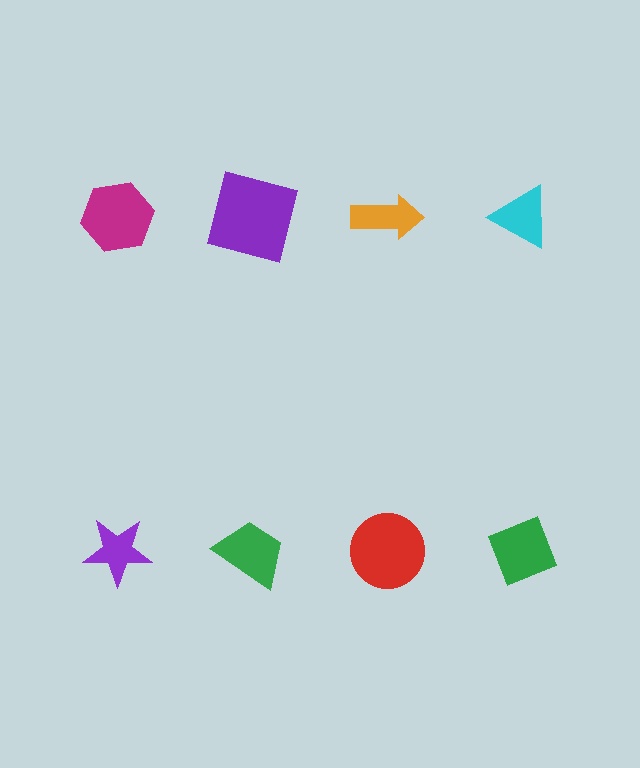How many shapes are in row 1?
4 shapes.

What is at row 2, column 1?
A purple star.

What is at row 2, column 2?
A green trapezoid.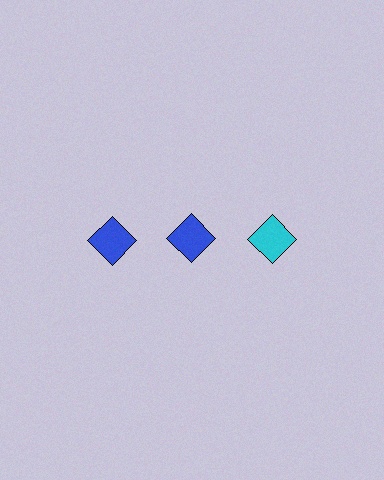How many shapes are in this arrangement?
There are 3 shapes arranged in a grid pattern.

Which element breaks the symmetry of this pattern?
The cyan diamond in the top row, center column breaks the symmetry. All other shapes are blue diamonds.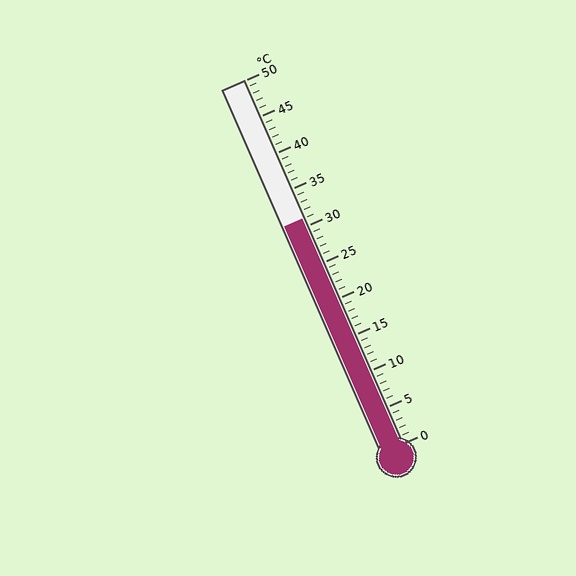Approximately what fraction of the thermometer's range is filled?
The thermometer is filled to approximately 60% of its range.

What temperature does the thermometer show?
The thermometer shows approximately 31°C.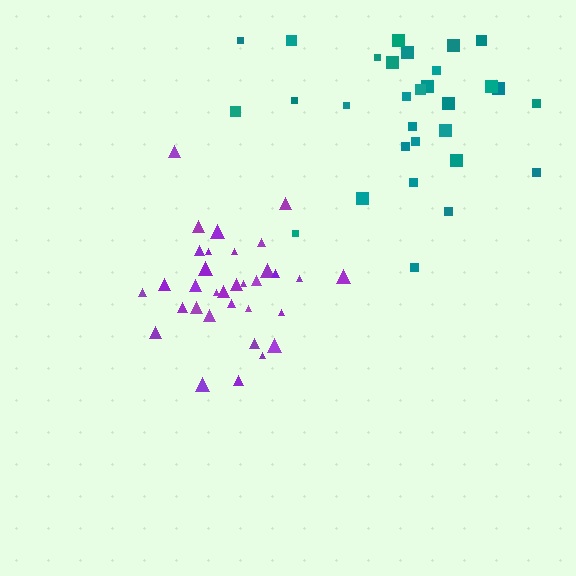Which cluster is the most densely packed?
Purple.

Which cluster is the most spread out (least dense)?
Teal.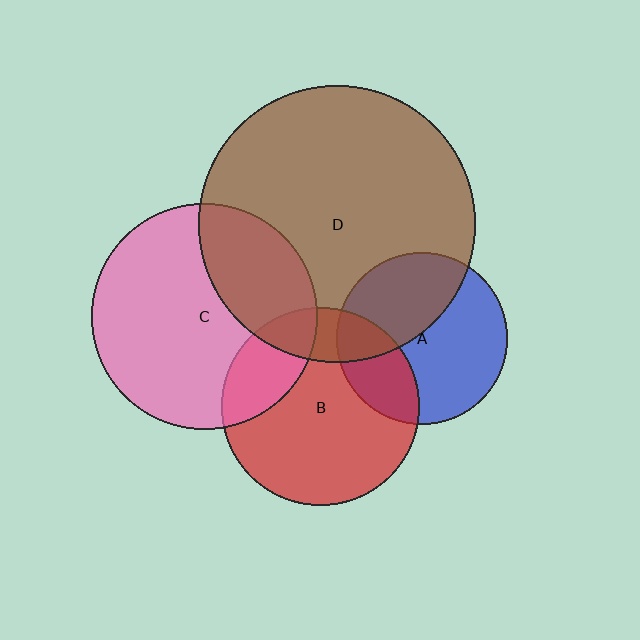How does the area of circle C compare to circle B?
Approximately 1.3 times.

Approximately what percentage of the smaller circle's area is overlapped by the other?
Approximately 20%.